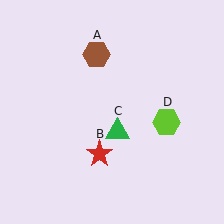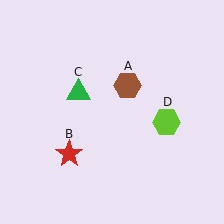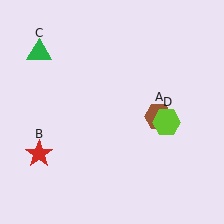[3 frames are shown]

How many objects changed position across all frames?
3 objects changed position: brown hexagon (object A), red star (object B), green triangle (object C).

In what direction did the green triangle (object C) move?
The green triangle (object C) moved up and to the left.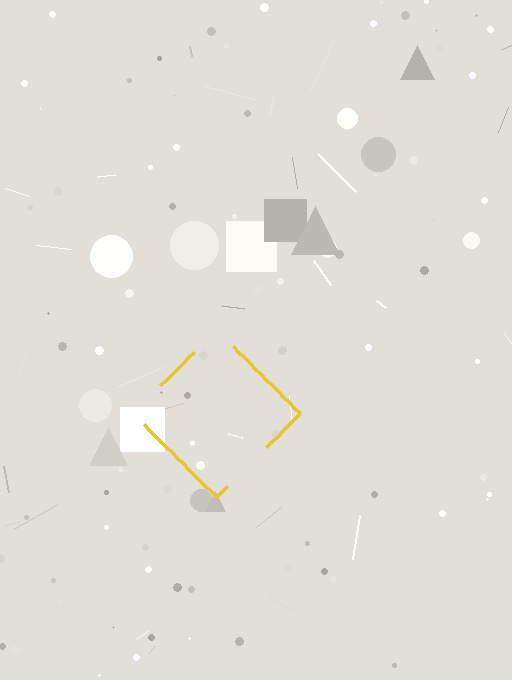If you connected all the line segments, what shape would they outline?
They would outline a diamond.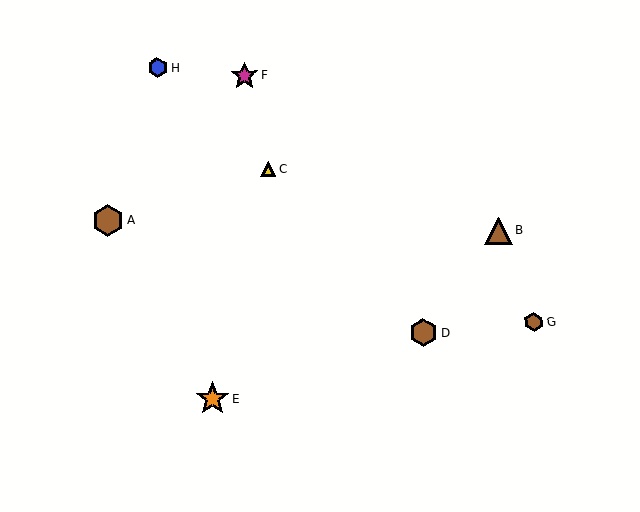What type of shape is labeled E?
Shape E is an orange star.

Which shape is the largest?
The orange star (labeled E) is the largest.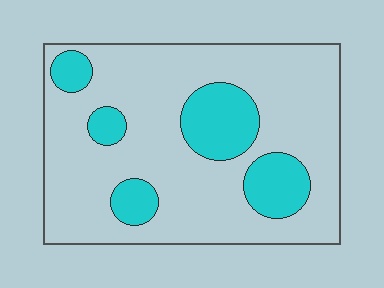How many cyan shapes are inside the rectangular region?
5.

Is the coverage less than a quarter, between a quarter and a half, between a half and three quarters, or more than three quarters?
Less than a quarter.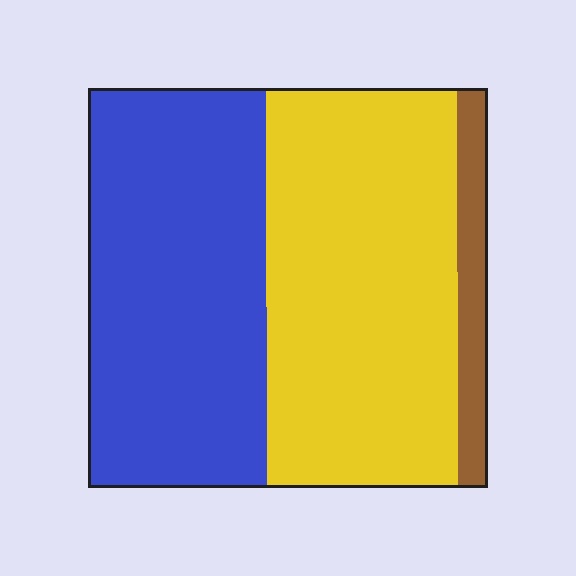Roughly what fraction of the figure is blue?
Blue covers 45% of the figure.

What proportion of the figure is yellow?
Yellow takes up between a third and a half of the figure.